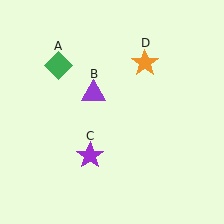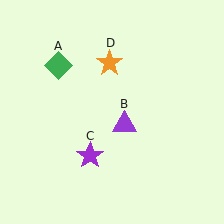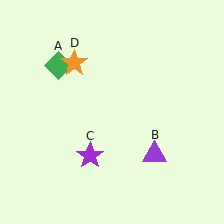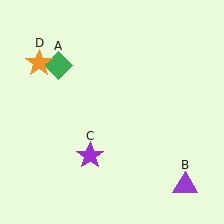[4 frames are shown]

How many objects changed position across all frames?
2 objects changed position: purple triangle (object B), orange star (object D).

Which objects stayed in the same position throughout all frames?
Green diamond (object A) and purple star (object C) remained stationary.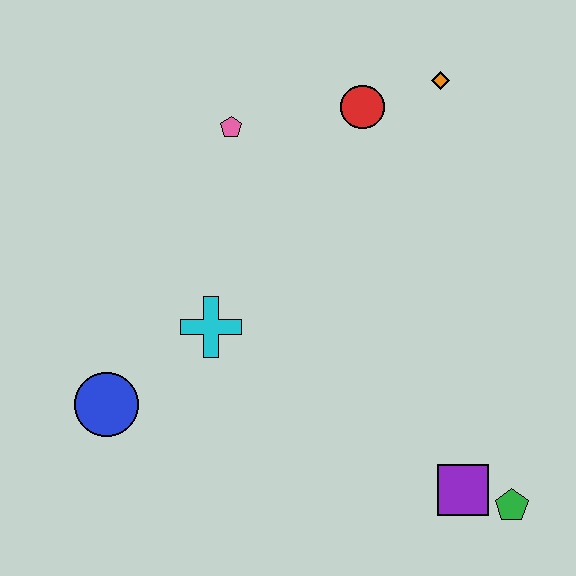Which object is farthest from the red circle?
The green pentagon is farthest from the red circle.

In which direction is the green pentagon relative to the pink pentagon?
The green pentagon is below the pink pentagon.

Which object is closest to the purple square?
The green pentagon is closest to the purple square.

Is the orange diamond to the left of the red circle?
No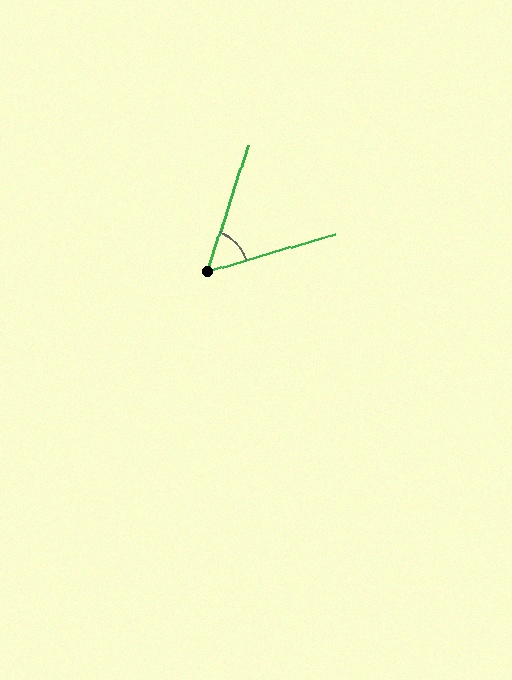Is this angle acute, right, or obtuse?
It is acute.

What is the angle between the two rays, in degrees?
Approximately 56 degrees.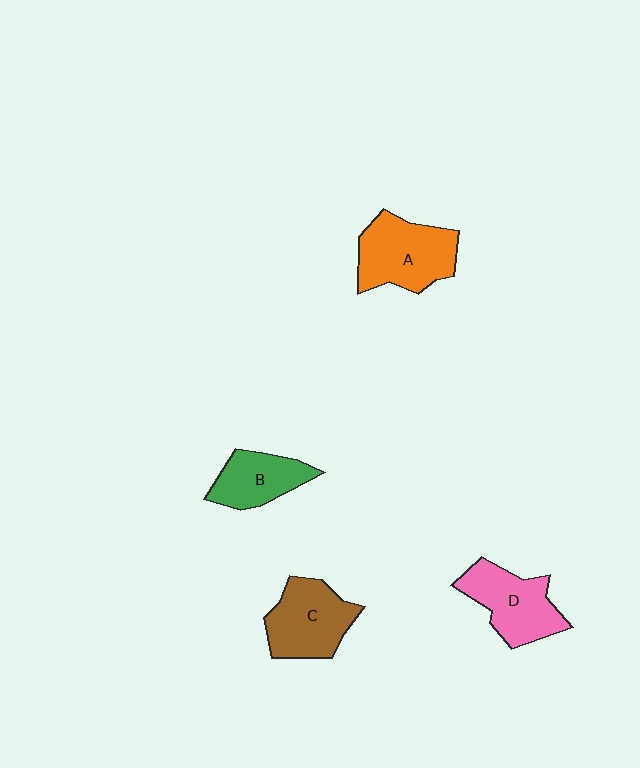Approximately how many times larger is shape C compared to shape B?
Approximately 1.3 times.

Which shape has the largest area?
Shape A (orange).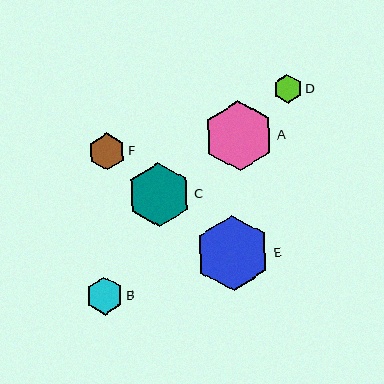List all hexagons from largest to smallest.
From largest to smallest: E, A, C, B, F, D.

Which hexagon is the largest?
Hexagon E is the largest with a size of approximately 75 pixels.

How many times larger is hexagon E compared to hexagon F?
Hexagon E is approximately 2.0 times the size of hexagon F.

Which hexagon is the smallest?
Hexagon D is the smallest with a size of approximately 29 pixels.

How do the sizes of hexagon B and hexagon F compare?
Hexagon B and hexagon F are approximately the same size.